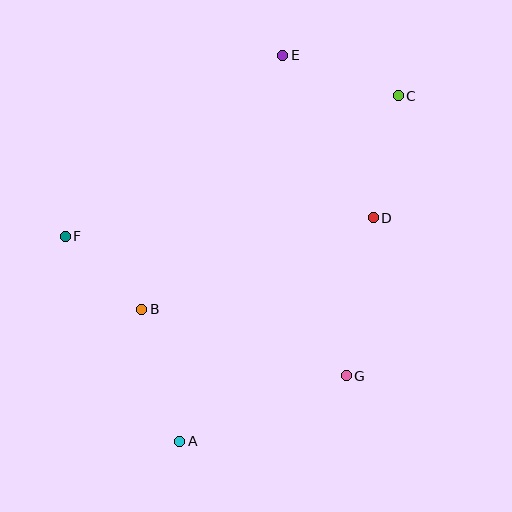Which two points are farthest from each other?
Points A and C are farthest from each other.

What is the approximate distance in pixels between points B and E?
The distance between B and E is approximately 291 pixels.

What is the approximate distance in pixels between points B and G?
The distance between B and G is approximately 215 pixels.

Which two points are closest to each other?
Points B and F are closest to each other.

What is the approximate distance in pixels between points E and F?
The distance between E and F is approximately 283 pixels.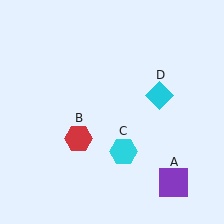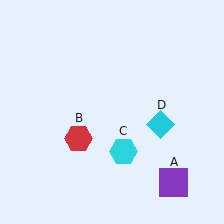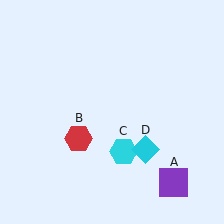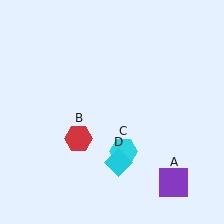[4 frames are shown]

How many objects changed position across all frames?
1 object changed position: cyan diamond (object D).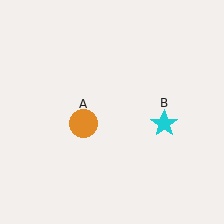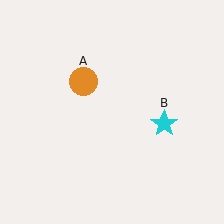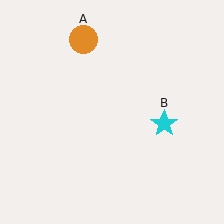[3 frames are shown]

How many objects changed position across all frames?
1 object changed position: orange circle (object A).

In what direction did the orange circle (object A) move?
The orange circle (object A) moved up.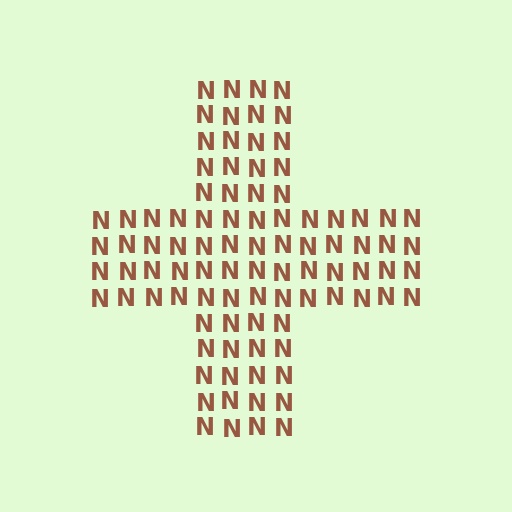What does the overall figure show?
The overall figure shows a cross.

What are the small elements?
The small elements are letter N's.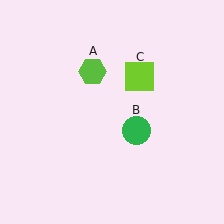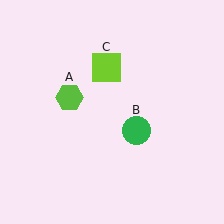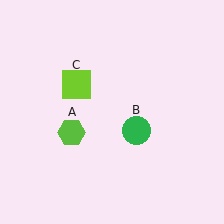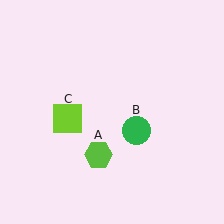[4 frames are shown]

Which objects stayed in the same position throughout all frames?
Green circle (object B) remained stationary.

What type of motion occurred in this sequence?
The lime hexagon (object A), lime square (object C) rotated counterclockwise around the center of the scene.